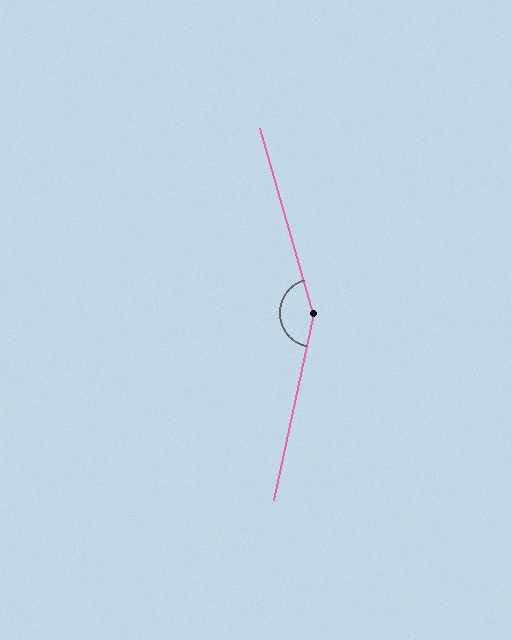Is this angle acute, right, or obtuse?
It is obtuse.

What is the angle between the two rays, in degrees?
Approximately 152 degrees.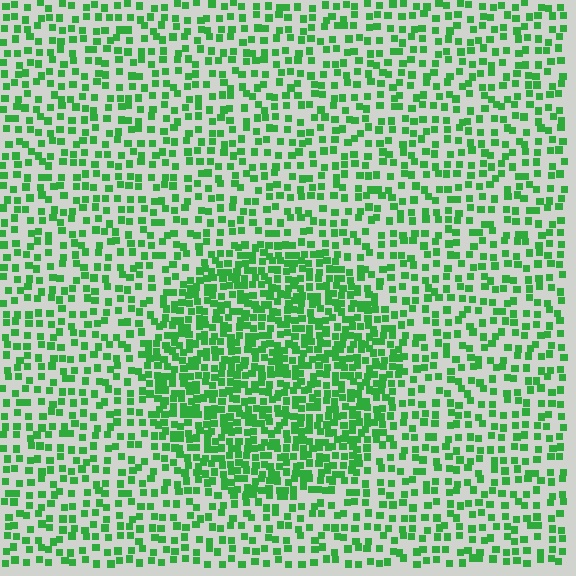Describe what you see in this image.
The image contains small green elements arranged at two different densities. A circle-shaped region is visible where the elements are more densely packed than the surrounding area.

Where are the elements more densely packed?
The elements are more densely packed inside the circle boundary.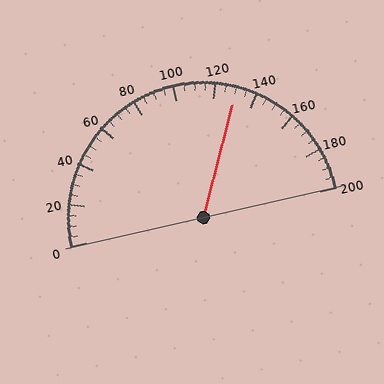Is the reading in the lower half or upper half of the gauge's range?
The reading is in the upper half of the range (0 to 200).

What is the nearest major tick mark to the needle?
The nearest major tick mark is 120.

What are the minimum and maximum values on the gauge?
The gauge ranges from 0 to 200.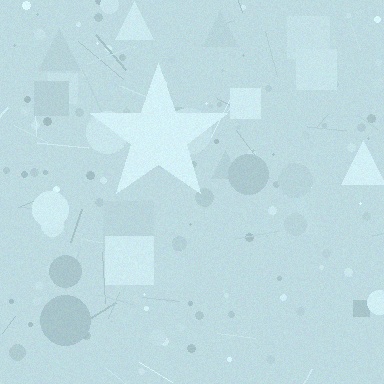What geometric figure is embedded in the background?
A star is embedded in the background.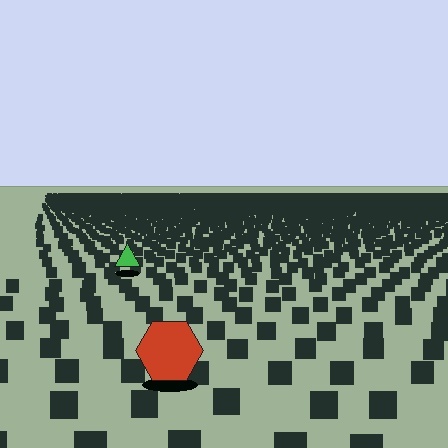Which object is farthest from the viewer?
The green triangle is farthest from the viewer. It appears smaller and the ground texture around it is denser.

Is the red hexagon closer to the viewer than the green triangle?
Yes. The red hexagon is closer — you can tell from the texture gradient: the ground texture is coarser near it.